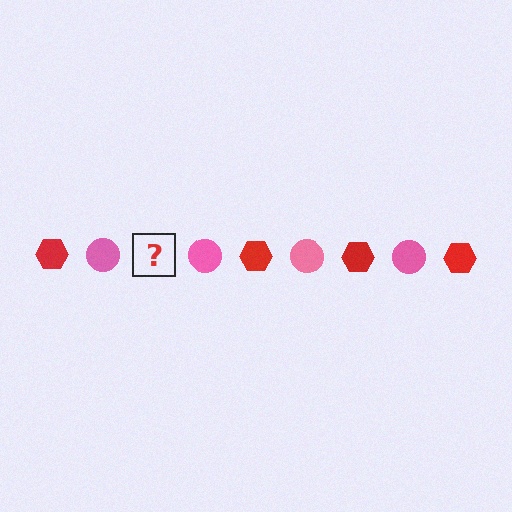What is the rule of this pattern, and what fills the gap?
The rule is that the pattern alternates between red hexagon and pink circle. The gap should be filled with a red hexagon.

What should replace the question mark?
The question mark should be replaced with a red hexagon.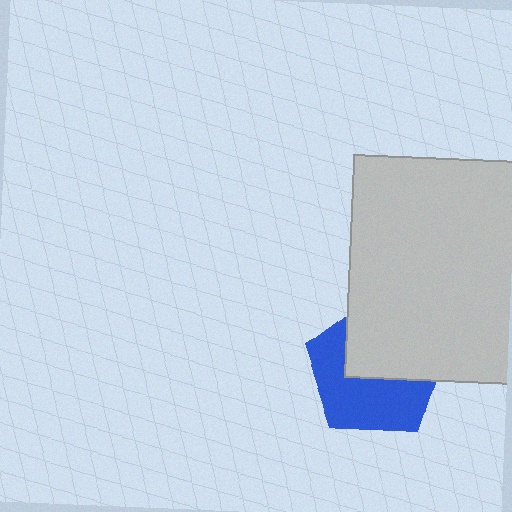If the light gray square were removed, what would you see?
You would see the complete blue pentagon.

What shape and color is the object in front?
The object in front is a light gray square.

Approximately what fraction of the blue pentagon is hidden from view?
Roughly 46% of the blue pentagon is hidden behind the light gray square.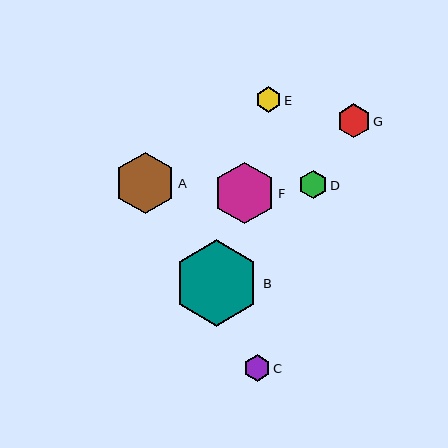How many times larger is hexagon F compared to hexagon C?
Hexagon F is approximately 2.3 times the size of hexagon C.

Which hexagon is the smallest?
Hexagon E is the smallest with a size of approximately 25 pixels.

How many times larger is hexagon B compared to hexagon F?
Hexagon B is approximately 1.4 times the size of hexagon F.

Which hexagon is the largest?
Hexagon B is the largest with a size of approximately 86 pixels.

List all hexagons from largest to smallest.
From largest to smallest: B, F, A, G, D, C, E.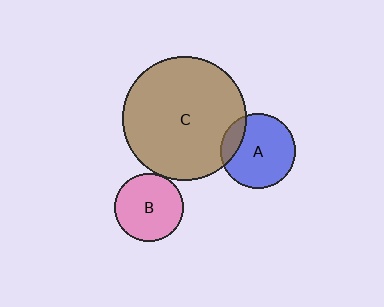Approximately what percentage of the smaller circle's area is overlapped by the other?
Approximately 15%.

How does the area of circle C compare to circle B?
Approximately 3.3 times.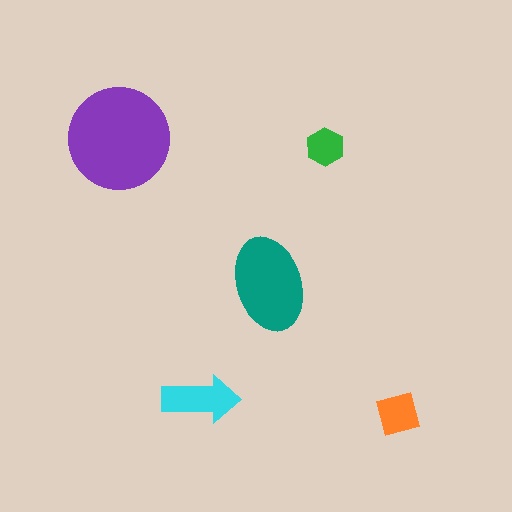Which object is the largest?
The purple circle.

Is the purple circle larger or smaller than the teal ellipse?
Larger.